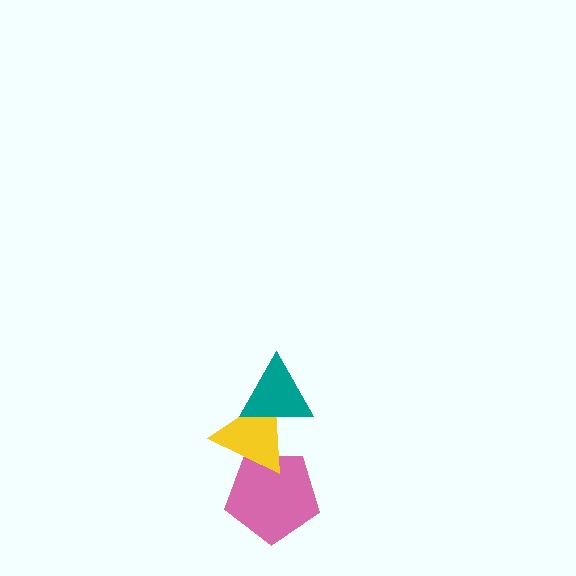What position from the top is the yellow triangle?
The yellow triangle is 2nd from the top.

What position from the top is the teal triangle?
The teal triangle is 1st from the top.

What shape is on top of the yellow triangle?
The teal triangle is on top of the yellow triangle.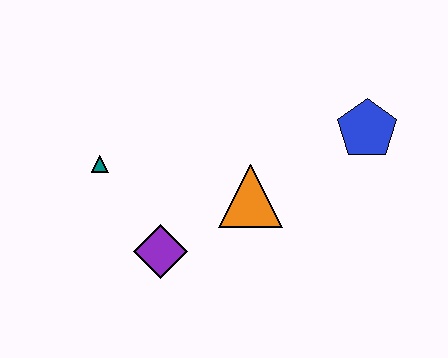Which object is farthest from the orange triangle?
The teal triangle is farthest from the orange triangle.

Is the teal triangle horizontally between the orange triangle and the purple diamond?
No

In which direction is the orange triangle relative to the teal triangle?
The orange triangle is to the right of the teal triangle.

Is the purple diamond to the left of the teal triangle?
No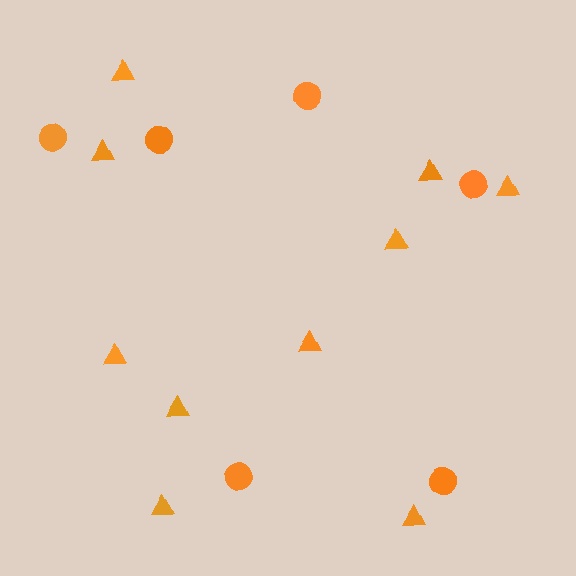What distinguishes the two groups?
There are 2 groups: one group of circles (6) and one group of triangles (10).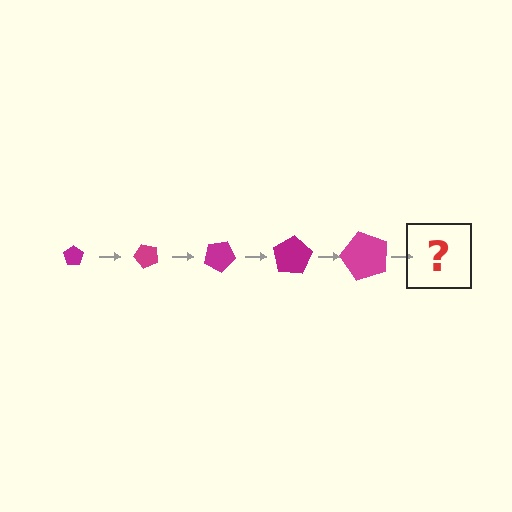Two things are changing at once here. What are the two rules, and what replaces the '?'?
The two rules are that the pentagon grows larger each step and it rotates 50 degrees each step. The '?' should be a pentagon, larger than the previous one and rotated 250 degrees from the start.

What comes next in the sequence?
The next element should be a pentagon, larger than the previous one and rotated 250 degrees from the start.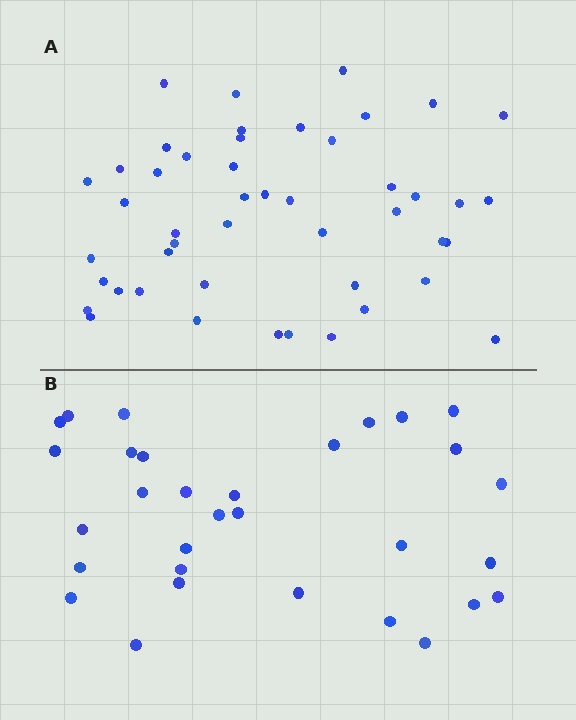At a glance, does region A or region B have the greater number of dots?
Region A (the top region) has more dots.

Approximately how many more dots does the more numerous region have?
Region A has approximately 15 more dots than region B.